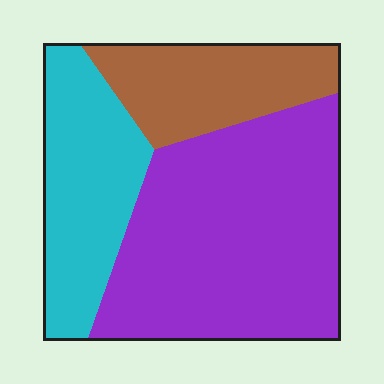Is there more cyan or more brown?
Cyan.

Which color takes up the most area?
Purple, at roughly 55%.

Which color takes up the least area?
Brown, at roughly 20%.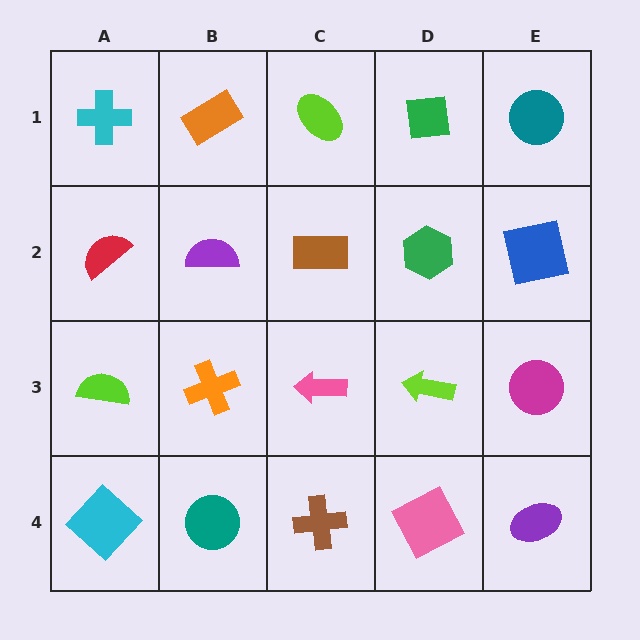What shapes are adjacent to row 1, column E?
A blue square (row 2, column E), a green square (row 1, column D).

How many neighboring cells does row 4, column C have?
3.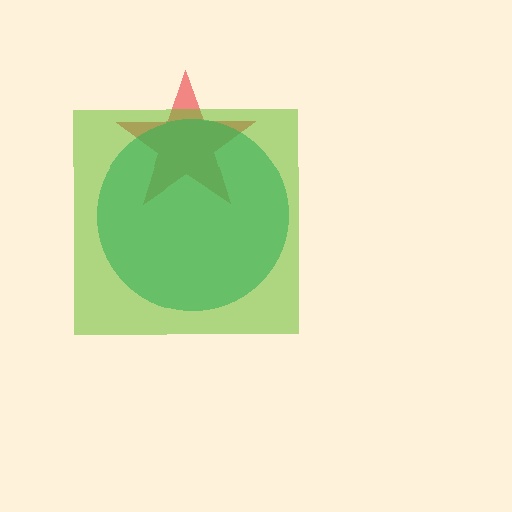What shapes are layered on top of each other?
The layered shapes are: a red star, a teal circle, a lime square.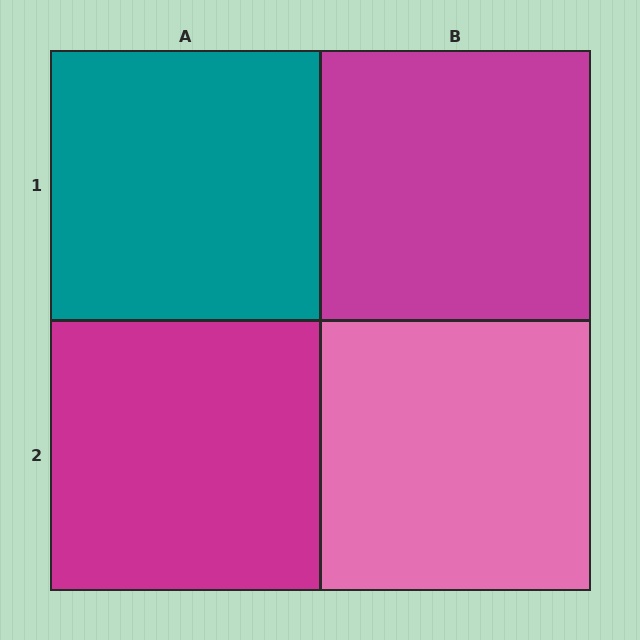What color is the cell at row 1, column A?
Teal.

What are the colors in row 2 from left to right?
Magenta, pink.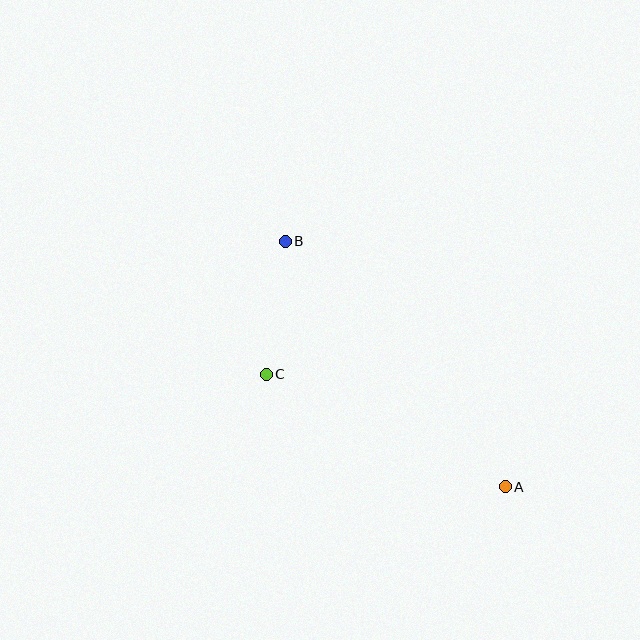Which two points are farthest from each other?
Points A and B are farthest from each other.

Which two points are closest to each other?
Points B and C are closest to each other.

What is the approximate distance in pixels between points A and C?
The distance between A and C is approximately 264 pixels.